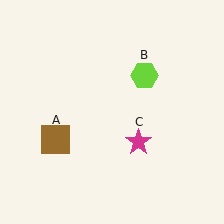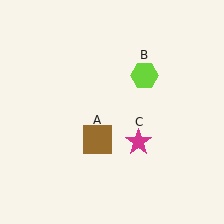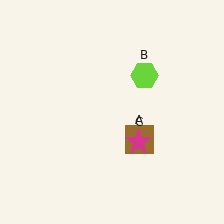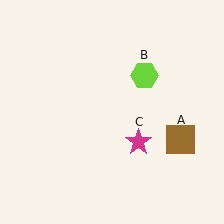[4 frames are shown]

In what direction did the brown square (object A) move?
The brown square (object A) moved right.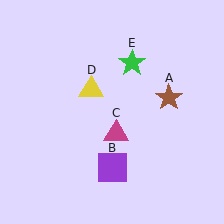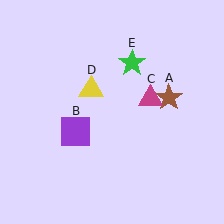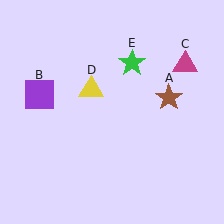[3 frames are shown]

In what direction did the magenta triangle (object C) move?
The magenta triangle (object C) moved up and to the right.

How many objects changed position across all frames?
2 objects changed position: purple square (object B), magenta triangle (object C).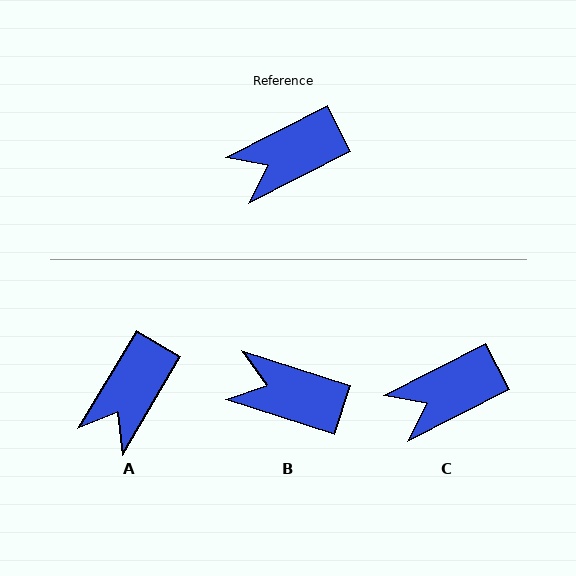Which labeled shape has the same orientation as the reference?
C.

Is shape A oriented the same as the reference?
No, it is off by about 32 degrees.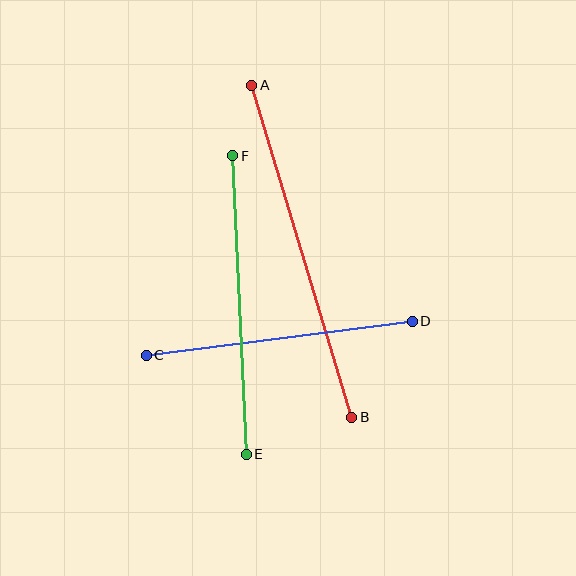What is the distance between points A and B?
The distance is approximately 347 pixels.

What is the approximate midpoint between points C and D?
The midpoint is at approximately (279, 338) pixels.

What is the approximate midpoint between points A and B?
The midpoint is at approximately (302, 251) pixels.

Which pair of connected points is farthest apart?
Points A and B are farthest apart.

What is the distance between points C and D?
The distance is approximately 268 pixels.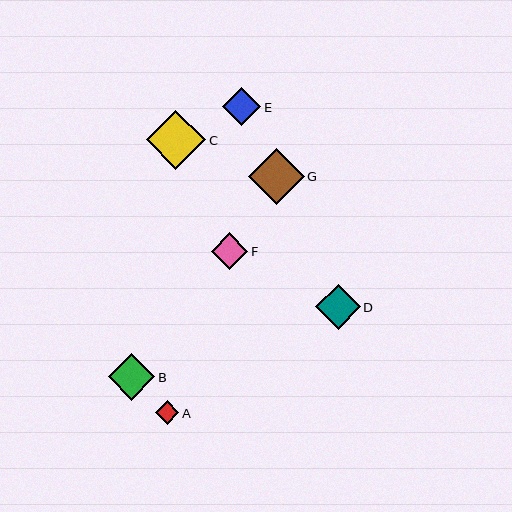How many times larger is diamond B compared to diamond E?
Diamond B is approximately 1.2 times the size of diamond E.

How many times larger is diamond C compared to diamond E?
Diamond C is approximately 1.6 times the size of diamond E.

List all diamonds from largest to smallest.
From largest to smallest: C, G, B, D, E, F, A.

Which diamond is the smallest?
Diamond A is the smallest with a size of approximately 24 pixels.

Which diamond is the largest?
Diamond C is the largest with a size of approximately 60 pixels.